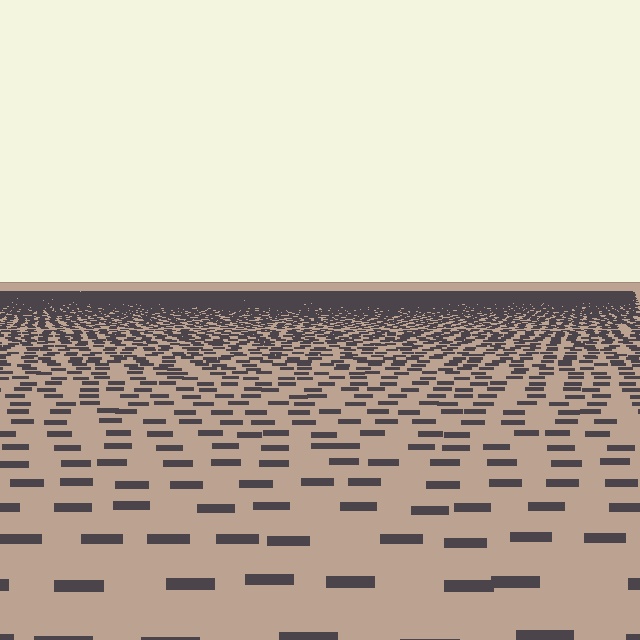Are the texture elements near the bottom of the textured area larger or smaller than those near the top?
Larger. Near the bottom, elements are closer to the viewer and appear at a bigger on-screen size.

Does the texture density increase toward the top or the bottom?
Density increases toward the top.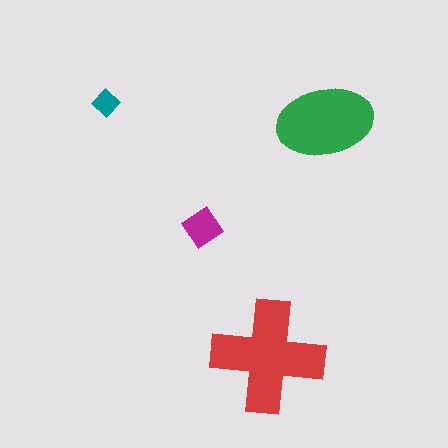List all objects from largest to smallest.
The red cross, the green ellipse, the magenta diamond, the teal diamond.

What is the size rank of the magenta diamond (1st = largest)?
3rd.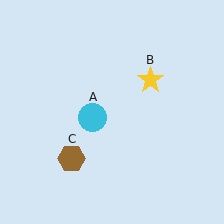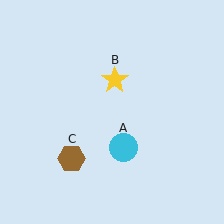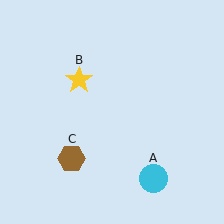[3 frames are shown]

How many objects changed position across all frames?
2 objects changed position: cyan circle (object A), yellow star (object B).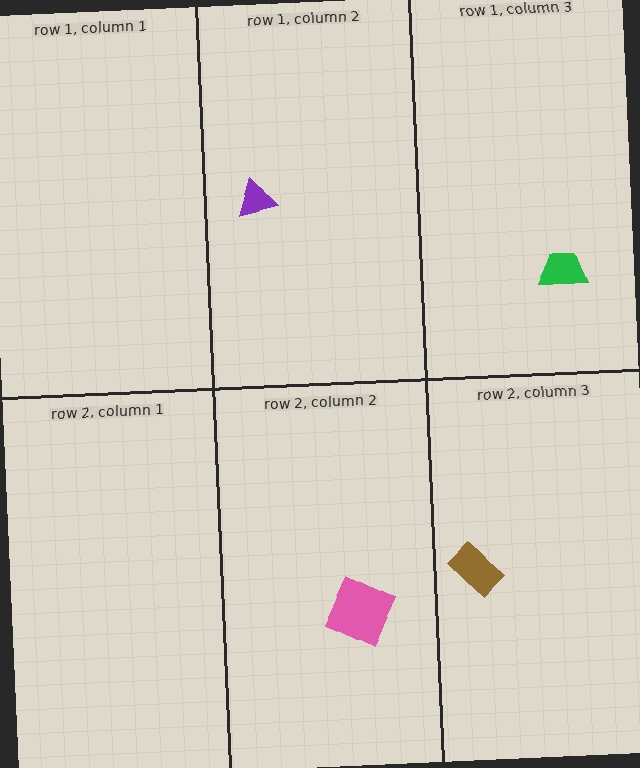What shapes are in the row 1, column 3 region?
The green trapezoid.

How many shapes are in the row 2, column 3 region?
1.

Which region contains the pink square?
The row 2, column 2 region.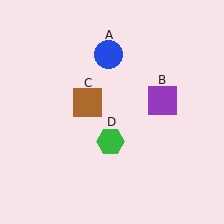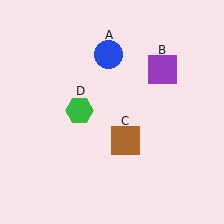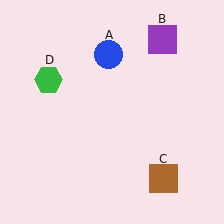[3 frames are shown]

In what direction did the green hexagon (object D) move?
The green hexagon (object D) moved up and to the left.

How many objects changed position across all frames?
3 objects changed position: purple square (object B), brown square (object C), green hexagon (object D).